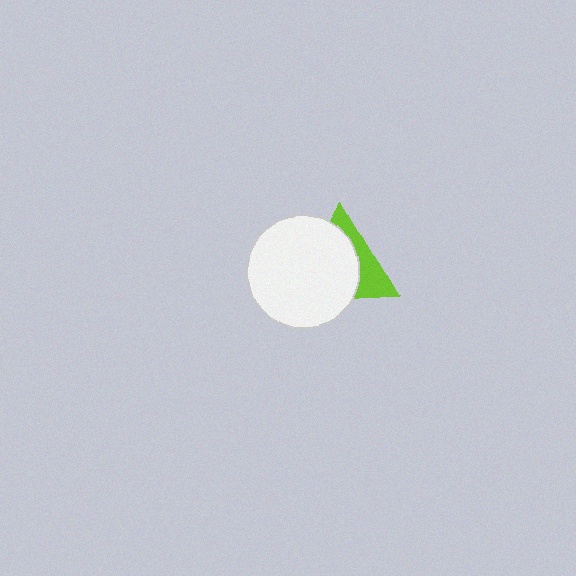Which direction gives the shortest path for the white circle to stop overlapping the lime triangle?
Moving toward the lower-left gives the shortest separation.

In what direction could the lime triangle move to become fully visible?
The lime triangle could move toward the upper-right. That would shift it out from behind the white circle entirely.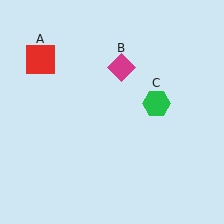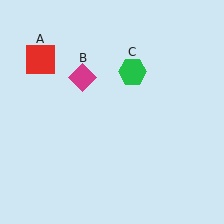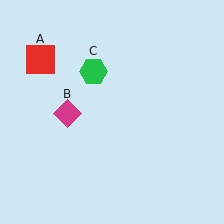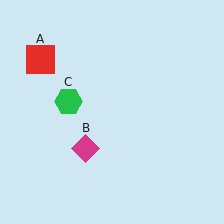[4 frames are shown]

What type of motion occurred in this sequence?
The magenta diamond (object B), green hexagon (object C) rotated counterclockwise around the center of the scene.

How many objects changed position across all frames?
2 objects changed position: magenta diamond (object B), green hexagon (object C).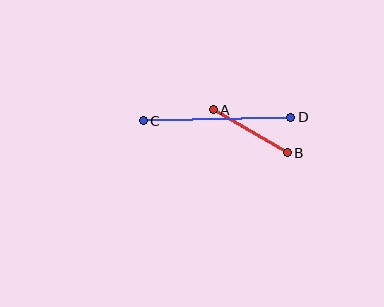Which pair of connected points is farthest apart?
Points C and D are farthest apart.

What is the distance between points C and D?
The distance is approximately 148 pixels.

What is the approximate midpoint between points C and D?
The midpoint is at approximately (217, 119) pixels.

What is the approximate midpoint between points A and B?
The midpoint is at approximately (250, 131) pixels.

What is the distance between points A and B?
The distance is approximately 86 pixels.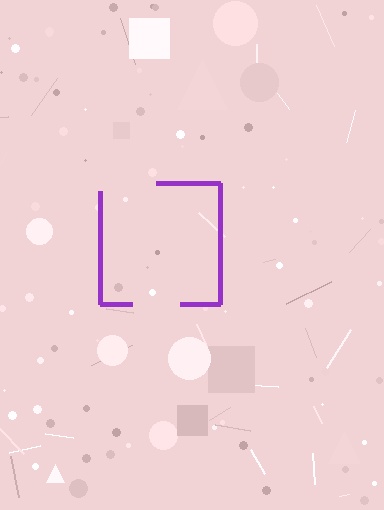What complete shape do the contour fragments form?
The contour fragments form a square.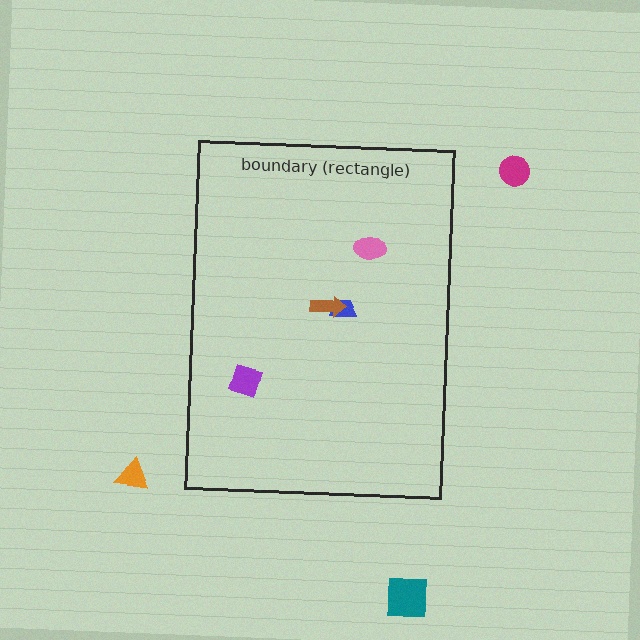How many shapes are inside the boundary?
4 inside, 3 outside.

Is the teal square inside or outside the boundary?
Outside.